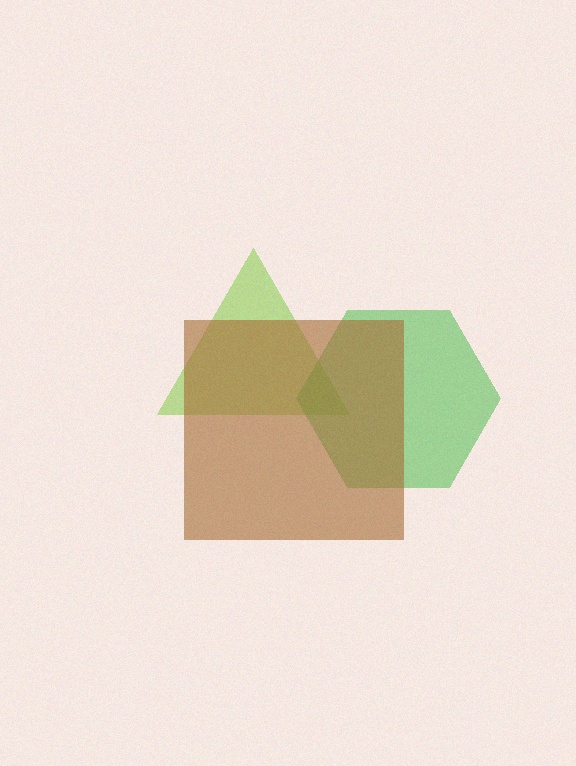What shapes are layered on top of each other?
The layered shapes are: a lime triangle, a green hexagon, a brown square.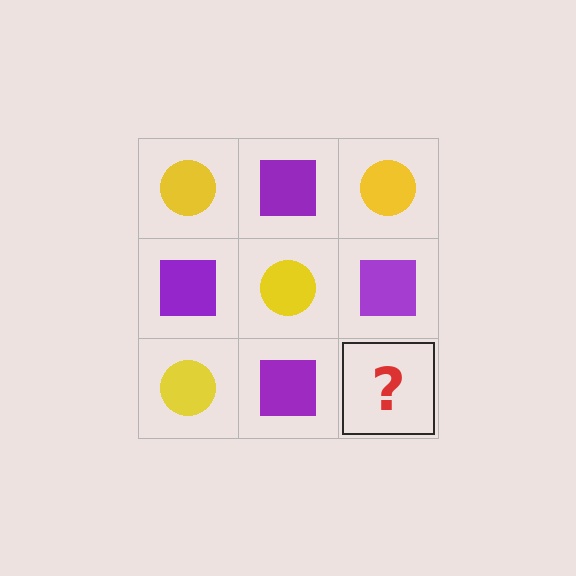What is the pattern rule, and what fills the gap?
The rule is that it alternates yellow circle and purple square in a checkerboard pattern. The gap should be filled with a yellow circle.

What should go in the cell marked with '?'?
The missing cell should contain a yellow circle.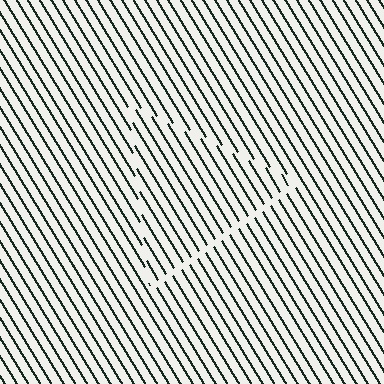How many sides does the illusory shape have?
3 sides — the line-ends trace a triangle.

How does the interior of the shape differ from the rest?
The interior of the shape contains the same grating, shifted by half a period — the contour is defined by the phase discontinuity where line-ends from the inner and outer gratings abut.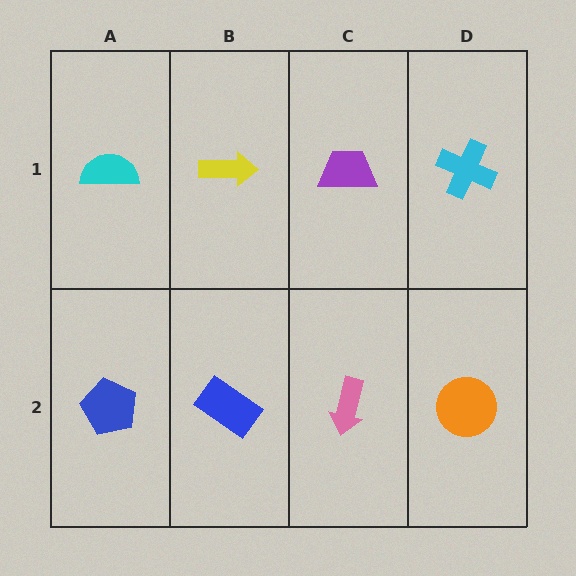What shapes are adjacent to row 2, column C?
A purple trapezoid (row 1, column C), a blue rectangle (row 2, column B), an orange circle (row 2, column D).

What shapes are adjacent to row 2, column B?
A yellow arrow (row 1, column B), a blue pentagon (row 2, column A), a pink arrow (row 2, column C).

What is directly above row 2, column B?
A yellow arrow.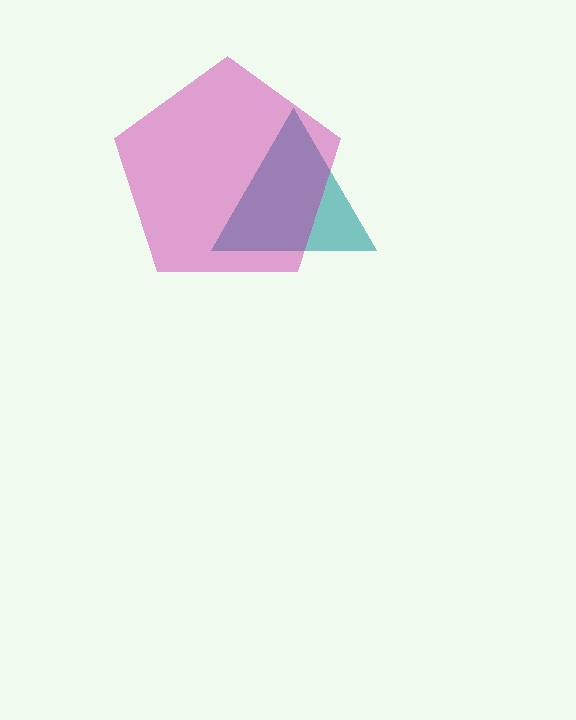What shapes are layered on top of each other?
The layered shapes are: a teal triangle, a magenta pentagon.